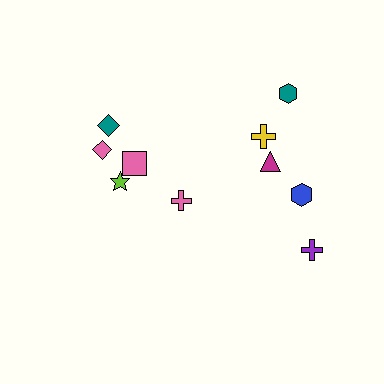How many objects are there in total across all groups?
There are 10 objects.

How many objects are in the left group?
There are 4 objects.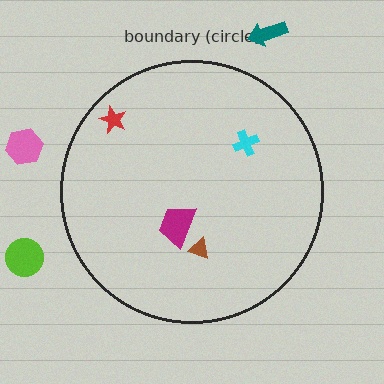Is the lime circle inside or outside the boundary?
Outside.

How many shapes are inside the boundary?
4 inside, 3 outside.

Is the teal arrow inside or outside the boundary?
Outside.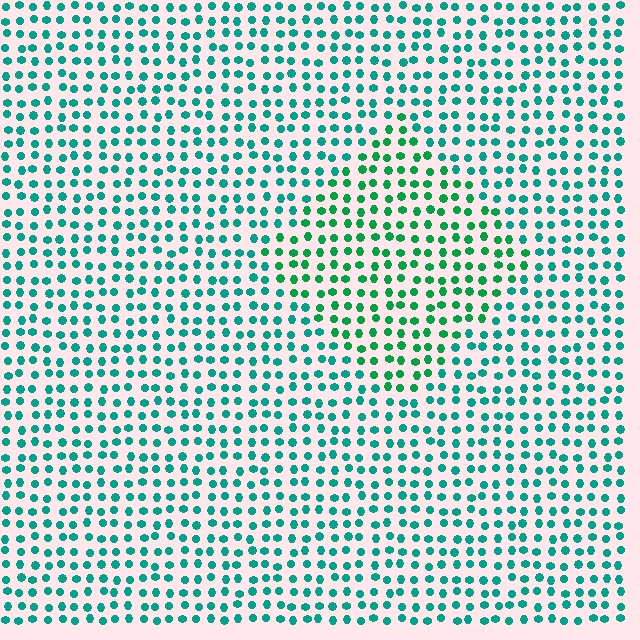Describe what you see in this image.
The image is filled with small teal elements in a uniform arrangement. A diamond-shaped region is visible where the elements are tinted to a slightly different hue, forming a subtle color boundary.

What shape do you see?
I see a diamond.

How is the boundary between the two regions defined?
The boundary is defined purely by a slight shift in hue (about 27 degrees). Spacing, size, and orientation are identical on both sides.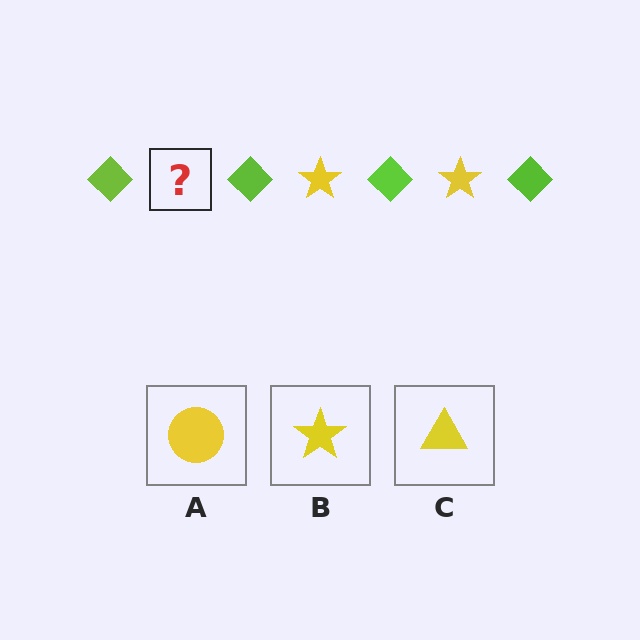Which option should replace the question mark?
Option B.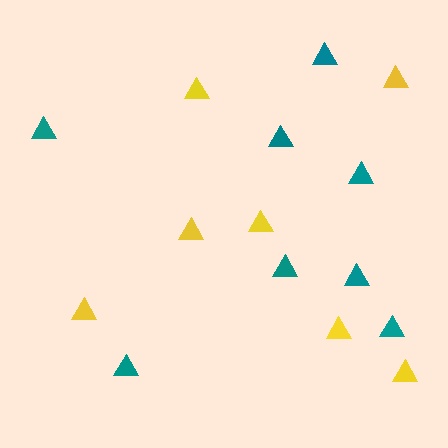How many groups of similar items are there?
There are 2 groups: one group of teal triangles (8) and one group of yellow triangles (7).